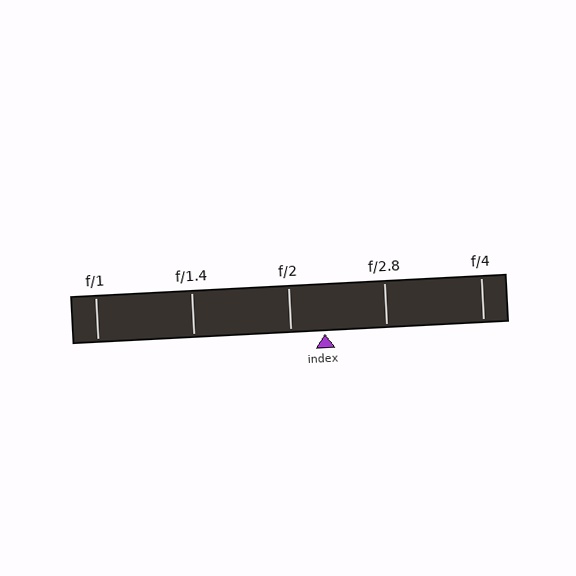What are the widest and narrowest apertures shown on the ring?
The widest aperture shown is f/1 and the narrowest is f/4.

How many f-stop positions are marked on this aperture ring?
There are 5 f-stop positions marked.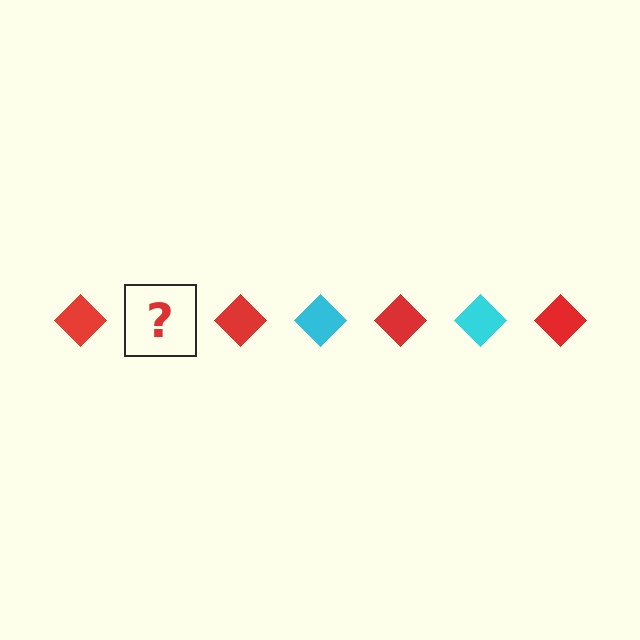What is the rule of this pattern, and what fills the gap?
The rule is that the pattern cycles through red, cyan diamonds. The gap should be filled with a cyan diamond.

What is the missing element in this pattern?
The missing element is a cyan diamond.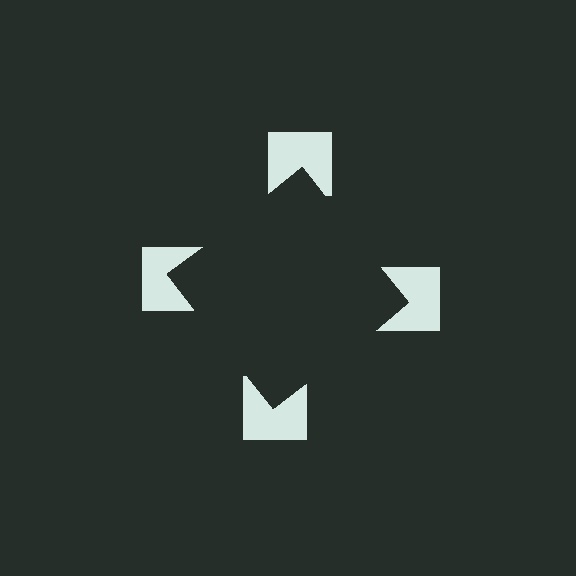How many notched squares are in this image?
There are 4 — one at each vertex of the illusory square.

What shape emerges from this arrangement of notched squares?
An illusory square — its edges are inferred from the aligned wedge cuts in the notched squares, not physically drawn.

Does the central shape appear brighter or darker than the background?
It typically appears slightly darker than the background, even though no actual brightness change is drawn.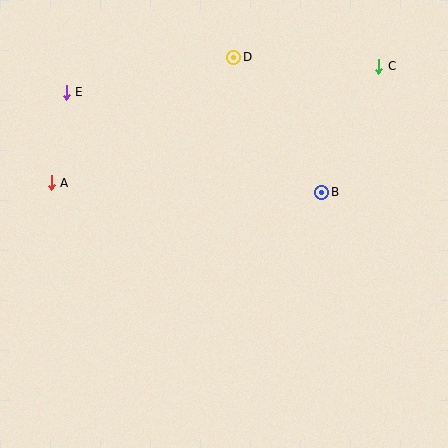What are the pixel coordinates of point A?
Point A is at (51, 183).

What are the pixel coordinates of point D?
Point D is at (234, 57).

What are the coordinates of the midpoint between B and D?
The midpoint between B and D is at (278, 125).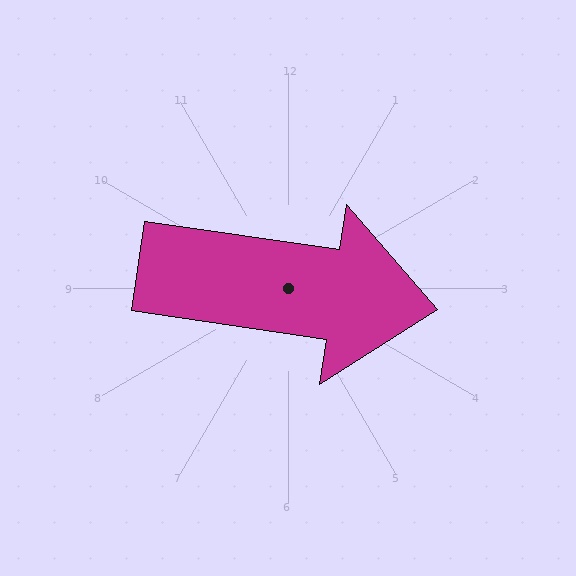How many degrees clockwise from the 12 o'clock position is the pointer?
Approximately 98 degrees.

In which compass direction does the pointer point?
East.